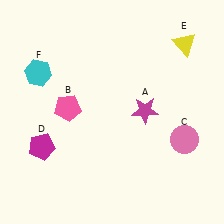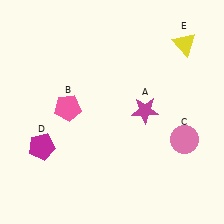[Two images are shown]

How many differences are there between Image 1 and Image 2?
There is 1 difference between the two images.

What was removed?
The cyan hexagon (F) was removed in Image 2.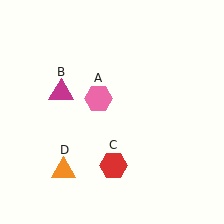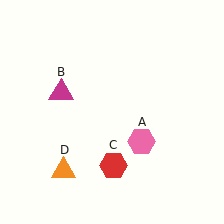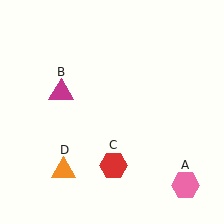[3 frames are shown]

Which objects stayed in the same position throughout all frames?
Magenta triangle (object B) and red hexagon (object C) and orange triangle (object D) remained stationary.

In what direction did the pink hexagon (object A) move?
The pink hexagon (object A) moved down and to the right.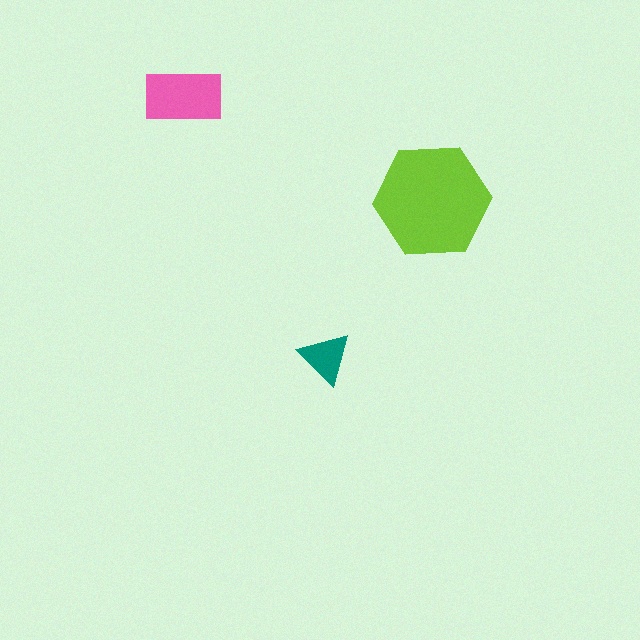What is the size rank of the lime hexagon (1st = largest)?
1st.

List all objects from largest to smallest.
The lime hexagon, the pink rectangle, the teal triangle.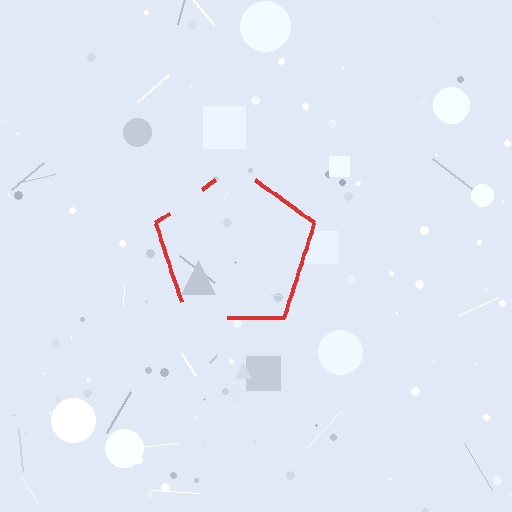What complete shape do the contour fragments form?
The contour fragments form a pentagon.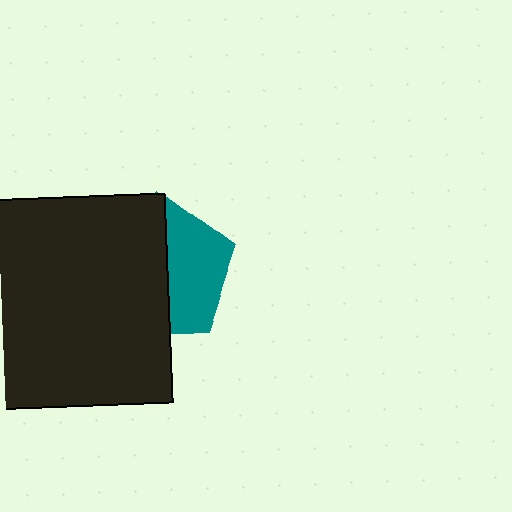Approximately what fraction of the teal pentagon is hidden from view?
Roughly 57% of the teal pentagon is hidden behind the black square.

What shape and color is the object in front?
The object in front is a black square.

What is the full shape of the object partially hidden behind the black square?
The partially hidden object is a teal pentagon.